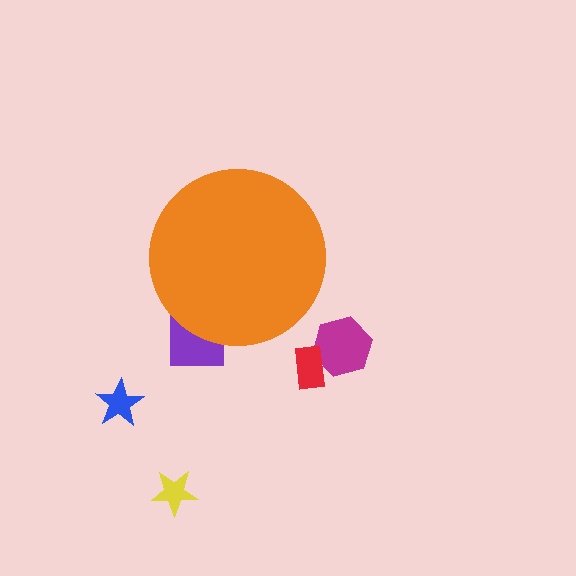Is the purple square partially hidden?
Yes, the purple square is partially hidden behind the orange circle.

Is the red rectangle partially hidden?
No, the red rectangle is fully visible.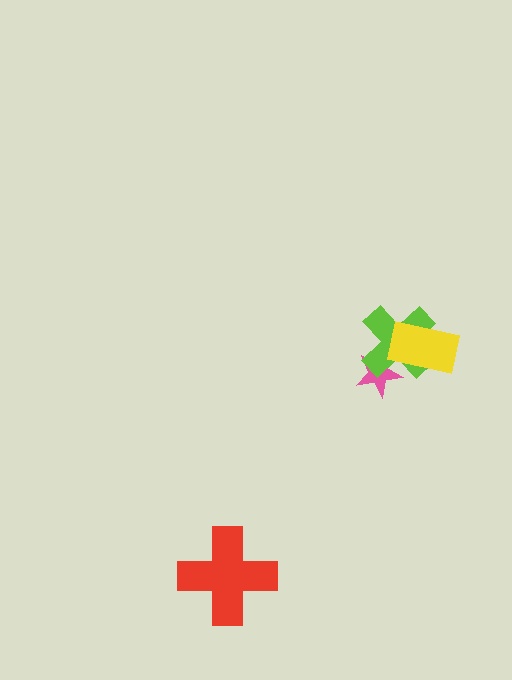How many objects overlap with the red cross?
0 objects overlap with the red cross.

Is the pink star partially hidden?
Yes, it is partially covered by another shape.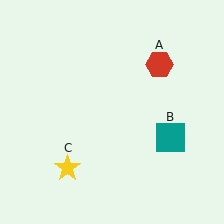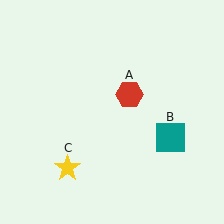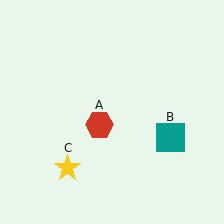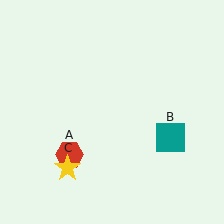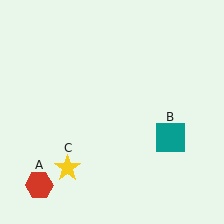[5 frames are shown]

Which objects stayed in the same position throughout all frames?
Teal square (object B) and yellow star (object C) remained stationary.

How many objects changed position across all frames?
1 object changed position: red hexagon (object A).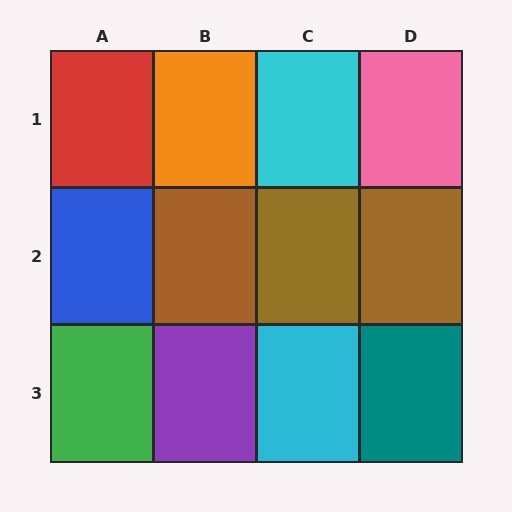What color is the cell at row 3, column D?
Teal.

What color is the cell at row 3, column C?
Cyan.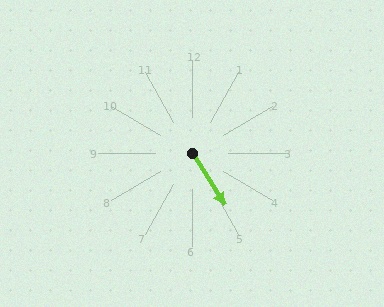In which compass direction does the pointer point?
Southeast.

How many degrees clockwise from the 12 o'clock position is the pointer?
Approximately 147 degrees.